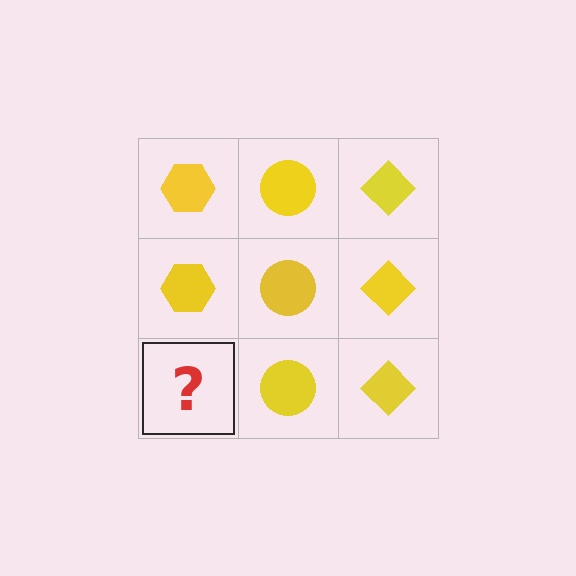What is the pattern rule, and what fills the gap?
The rule is that each column has a consistent shape. The gap should be filled with a yellow hexagon.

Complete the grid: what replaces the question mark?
The question mark should be replaced with a yellow hexagon.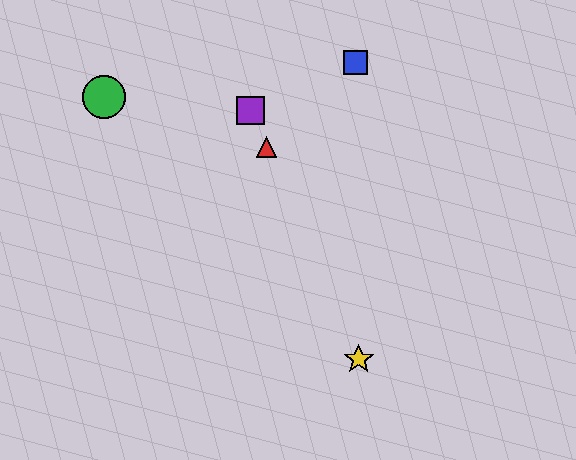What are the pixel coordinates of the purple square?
The purple square is at (250, 110).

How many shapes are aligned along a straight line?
3 shapes (the red triangle, the yellow star, the purple square) are aligned along a straight line.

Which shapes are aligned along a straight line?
The red triangle, the yellow star, the purple square are aligned along a straight line.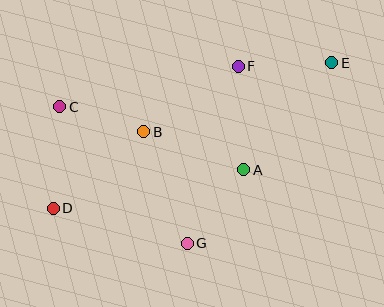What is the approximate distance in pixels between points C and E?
The distance between C and E is approximately 275 pixels.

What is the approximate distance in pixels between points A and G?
The distance between A and G is approximately 92 pixels.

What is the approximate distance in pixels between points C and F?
The distance between C and F is approximately 183 pixels.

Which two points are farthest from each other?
Points D and E are farthest from each other.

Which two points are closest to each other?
Points B and C are closest to each other.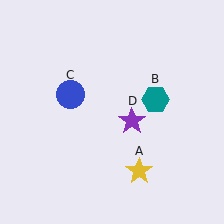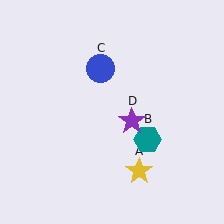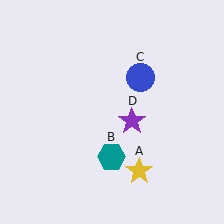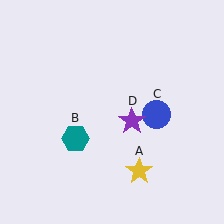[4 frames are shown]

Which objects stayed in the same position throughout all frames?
Yellow star (object A) and purple star (object D) remained stationary.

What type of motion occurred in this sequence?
The teal hexagon (object B), blue circle (object C) rotated clockwise around the center of the scene.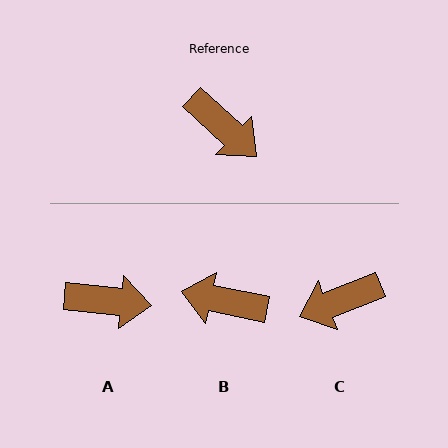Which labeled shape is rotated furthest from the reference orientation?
B, about 149 degrees away.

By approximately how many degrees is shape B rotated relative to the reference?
Approximately 149 degrees clockwise.